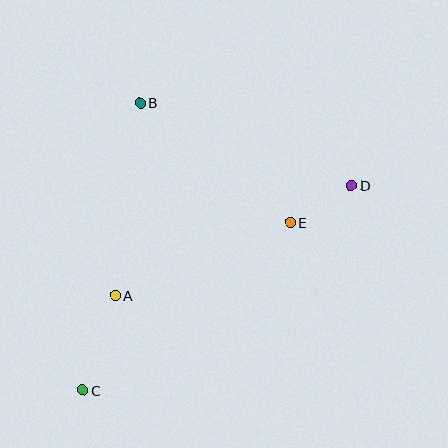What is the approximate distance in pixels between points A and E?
The distance between A and E is approximately 189 pixels.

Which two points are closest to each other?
Points D and E are closest to each other.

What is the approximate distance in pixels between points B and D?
The distance between B and D is approximately 227 pixels.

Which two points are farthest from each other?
Points C and D are farthest from each other.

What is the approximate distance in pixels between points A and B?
The distance between A and B is approximately 194 pixels.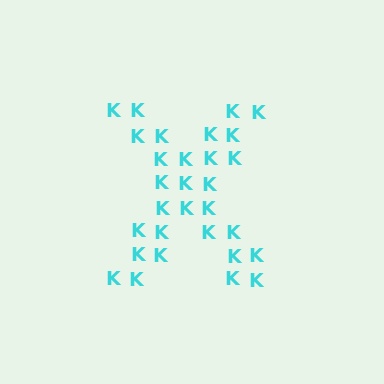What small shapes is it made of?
It is made of small letter K's.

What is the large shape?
The large shape is the letter X.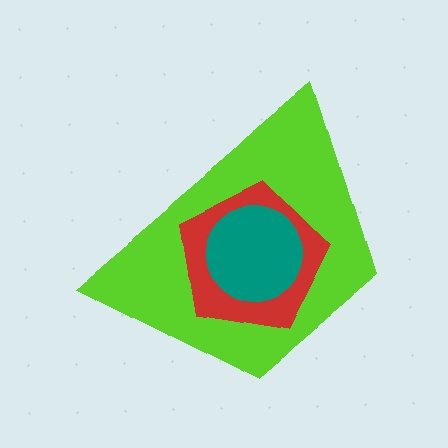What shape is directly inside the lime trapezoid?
The red pentagon.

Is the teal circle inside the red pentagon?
Yes.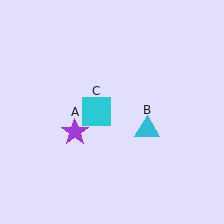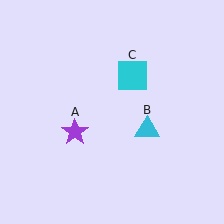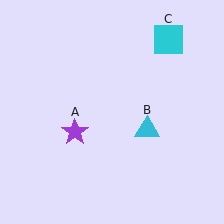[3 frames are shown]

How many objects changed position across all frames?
1 object changed position: cyan square (object C).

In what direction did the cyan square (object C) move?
The cyan square (object C) moved up and to the right.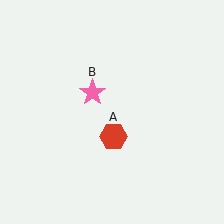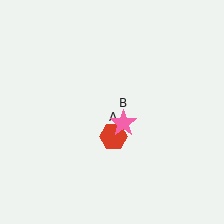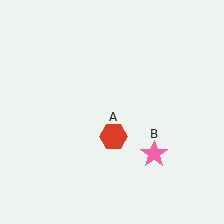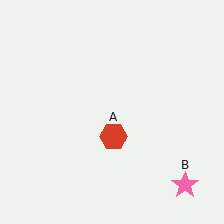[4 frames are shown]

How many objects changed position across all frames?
1 object changed position: pink star (object B).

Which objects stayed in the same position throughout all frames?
Red hexagon (object A) remained stationary.